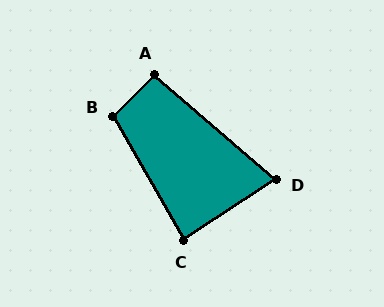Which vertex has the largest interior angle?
B, at approximately 106 degrees.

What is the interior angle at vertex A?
Approximately 94 degrees (approximately right).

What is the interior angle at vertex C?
Approximately 86 degrees (approximately right).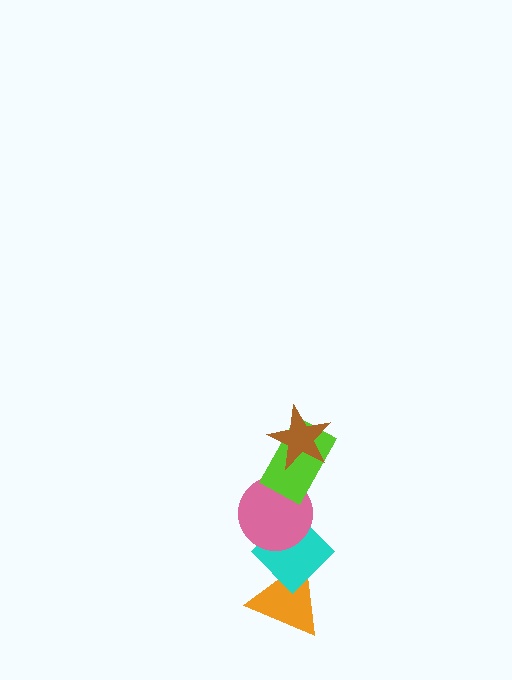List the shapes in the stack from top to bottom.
From top to bottom: the brown star, the lime rectangle, the pink circle, the cyan diamond, the orange triangle.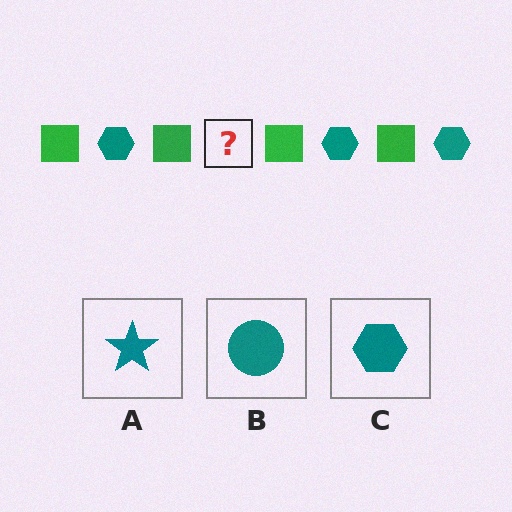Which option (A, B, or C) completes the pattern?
C.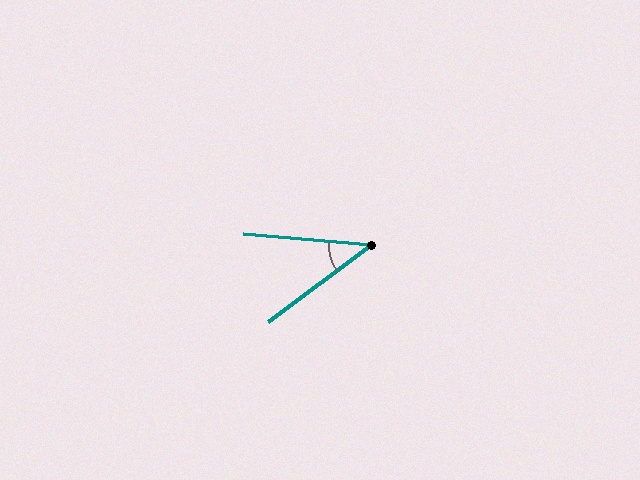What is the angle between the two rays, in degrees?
Approximately 42 degrees.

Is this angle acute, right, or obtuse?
It is acute.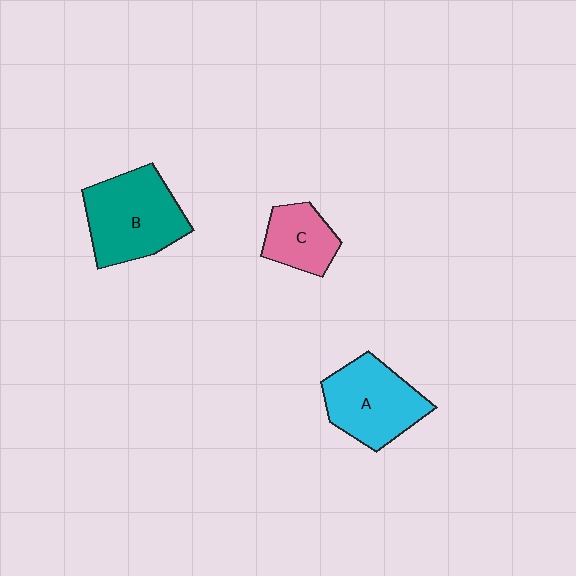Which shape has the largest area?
Shape B (teal).